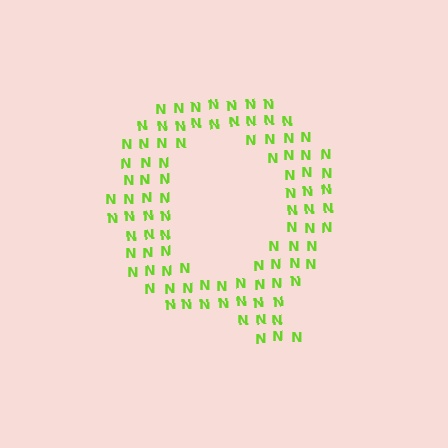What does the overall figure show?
The overall figure shows the letter Q.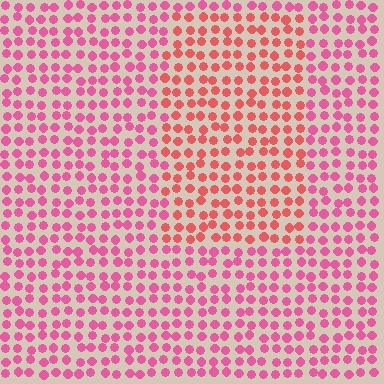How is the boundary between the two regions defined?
The boundary is defined purely by a slight shift in hue (about 29 degrees). Spacing, size, and orientation are identical on both sides.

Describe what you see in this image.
The image is filled with small pink elements in a uniform arrangement. A rectangle-shaped region is visible where the elements are tinted to a slightly different hue, forming a subtle color boundary.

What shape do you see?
I see a rectangle.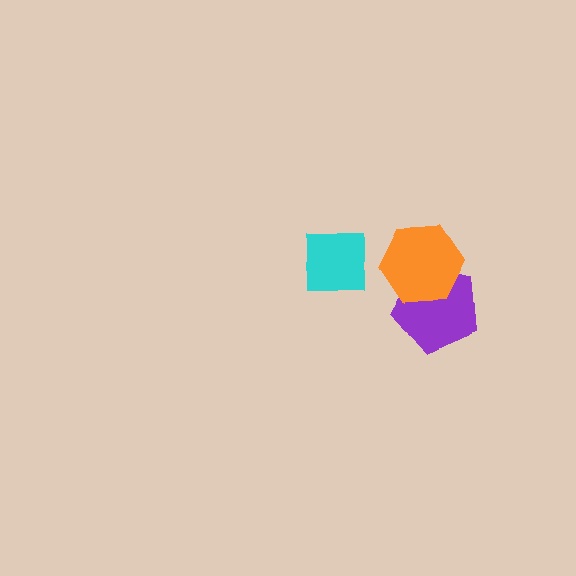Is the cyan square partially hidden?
No, no other shape covers it.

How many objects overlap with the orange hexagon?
1 object overlaps with the orange hexagon.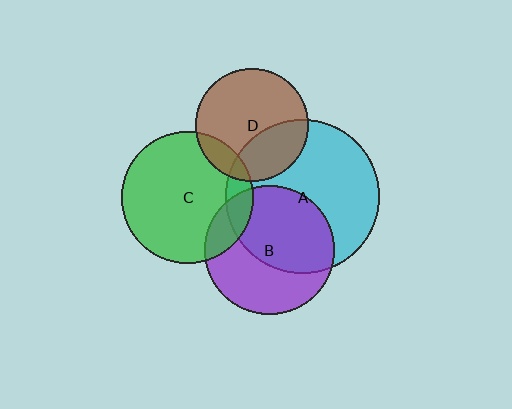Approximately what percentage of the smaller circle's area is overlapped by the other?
Approximately 10%.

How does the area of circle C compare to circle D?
Approximately 1.4 times.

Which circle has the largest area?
Circle A (cyan).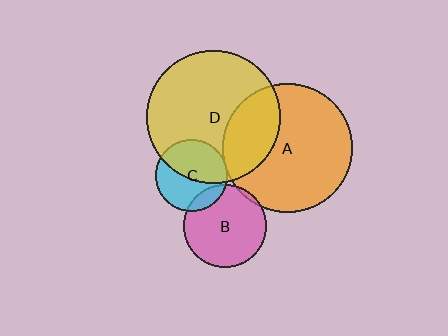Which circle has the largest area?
Circle D (yellow).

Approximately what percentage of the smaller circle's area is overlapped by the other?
Approximately 5%.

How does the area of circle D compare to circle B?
Approximately 2.6 times.